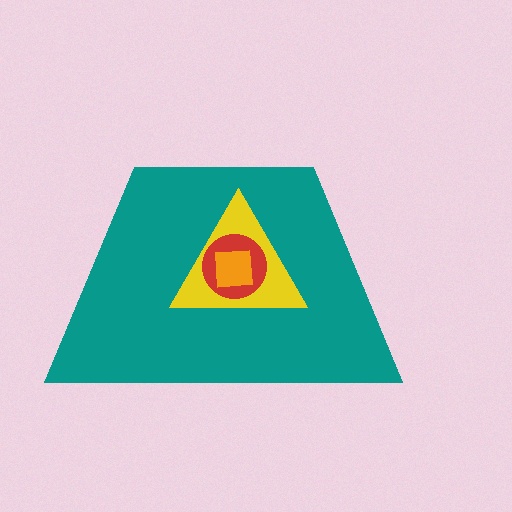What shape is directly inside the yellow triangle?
The red circle.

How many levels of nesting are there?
4.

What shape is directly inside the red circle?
The orange square.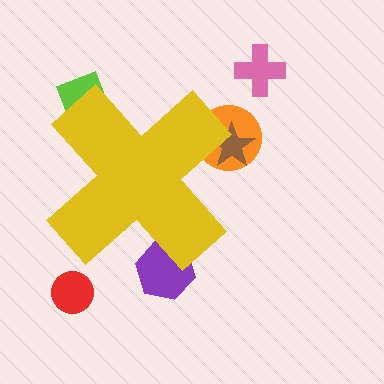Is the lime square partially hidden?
Yes, the lime square is partially hidden behind the yellow cross.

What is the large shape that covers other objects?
A yellow cross.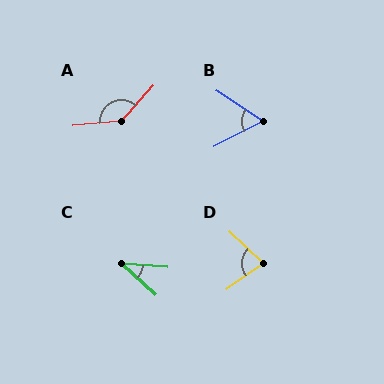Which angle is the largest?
A, at approximately 137 degrees.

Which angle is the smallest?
C, at approximately 38 degrees.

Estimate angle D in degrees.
Approximately 79 degrees.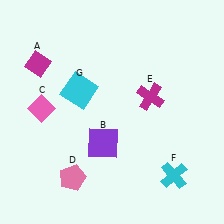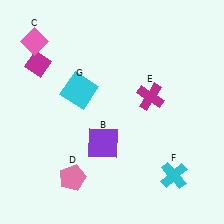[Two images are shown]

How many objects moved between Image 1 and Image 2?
1 object moved between the two images.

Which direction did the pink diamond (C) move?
The pink diamond (C) moved up.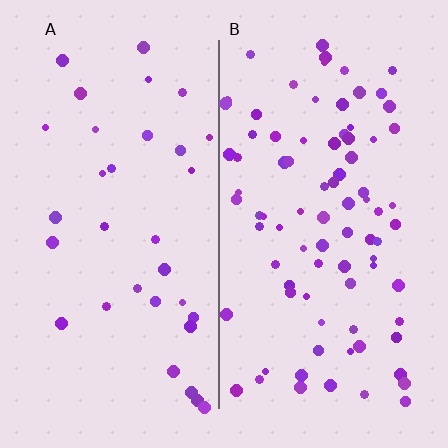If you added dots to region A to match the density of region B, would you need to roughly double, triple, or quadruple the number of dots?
Approximately triple.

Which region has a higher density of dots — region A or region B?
B (the right).